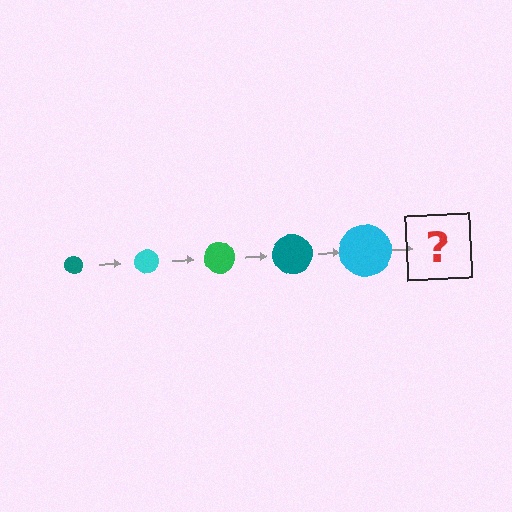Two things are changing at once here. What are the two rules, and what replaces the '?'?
The two rules are that the circle grows larger each step and the color cycles through teal, cyan, and green. The '?' should be a green circle, larger than the previous one.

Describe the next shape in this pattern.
It should be a green circle, larger than the previous one.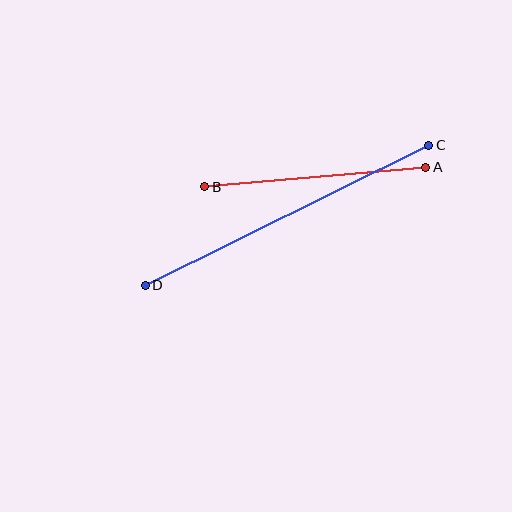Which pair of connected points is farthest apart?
Points C and D are farthest apart.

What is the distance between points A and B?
The distance is approximately 222 pixels.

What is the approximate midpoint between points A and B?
The midpoint is at approximately (315, 177) pixels.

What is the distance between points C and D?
The distance is approximately 316 pixels.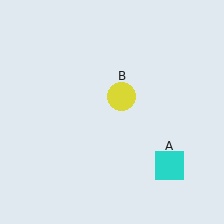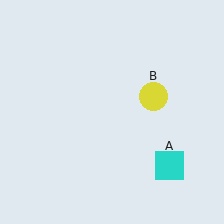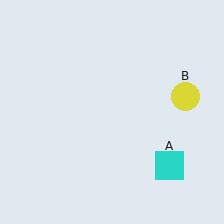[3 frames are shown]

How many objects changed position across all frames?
1 object changed position: yellow circle (object B).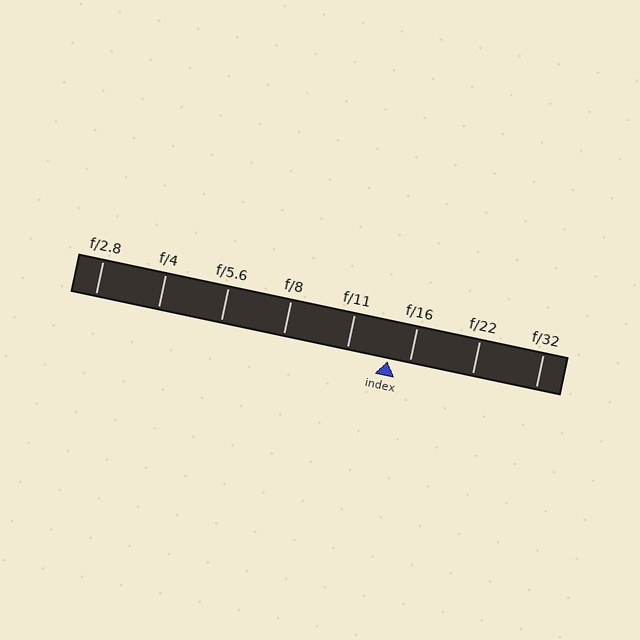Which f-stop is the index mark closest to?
The index mark is closest to f/16.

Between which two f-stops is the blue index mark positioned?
The index mark is between f/11 and f/16.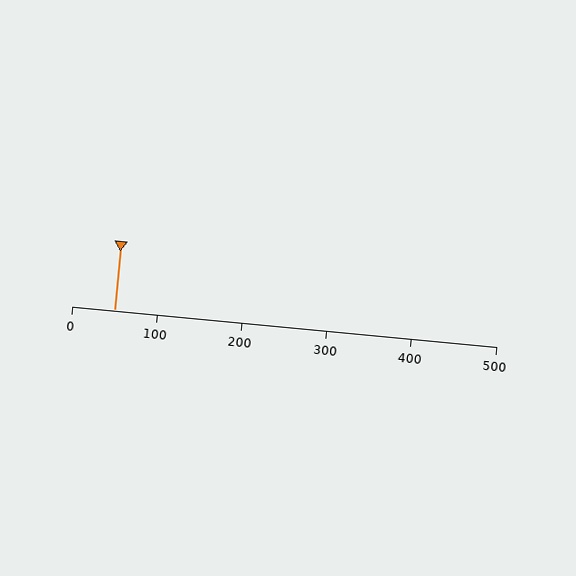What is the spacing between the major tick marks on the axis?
The major ticks are spaced 100 apart.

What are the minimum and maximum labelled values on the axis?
The axis runs from 0 to 500.